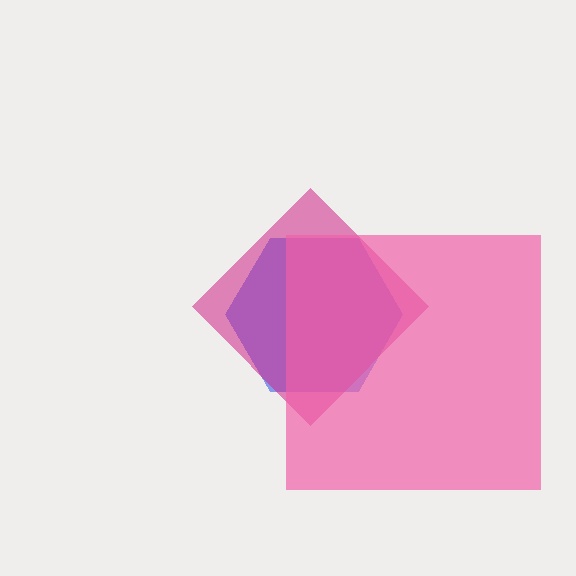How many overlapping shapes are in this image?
There are 3 overlapping shapes in the image.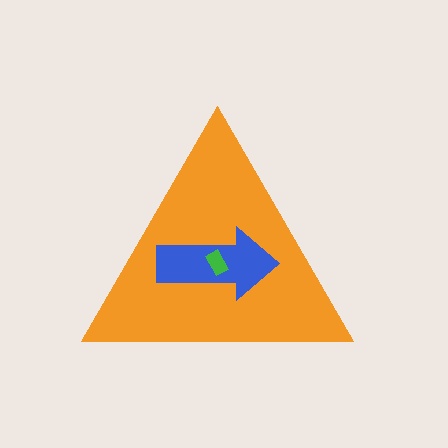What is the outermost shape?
The orange triangle.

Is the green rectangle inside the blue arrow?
Yes.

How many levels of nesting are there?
3.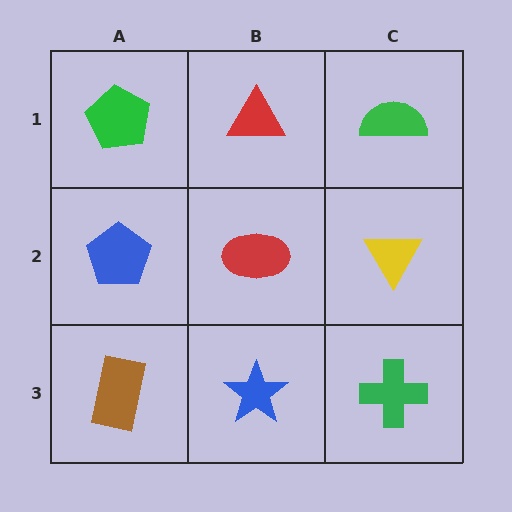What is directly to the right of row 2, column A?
A red ellipse.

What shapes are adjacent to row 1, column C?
A yellow triangle (row 2, column C), a red triangle (row 1, column B).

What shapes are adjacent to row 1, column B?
A red ellipse (row 2, column B), a green pentagon (row 1, column A), a green semicircle (row 1, column C).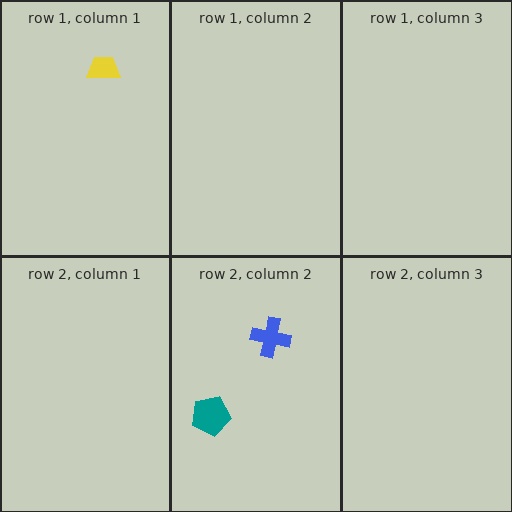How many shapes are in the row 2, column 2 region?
2.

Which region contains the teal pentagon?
The row 2, column 2 region.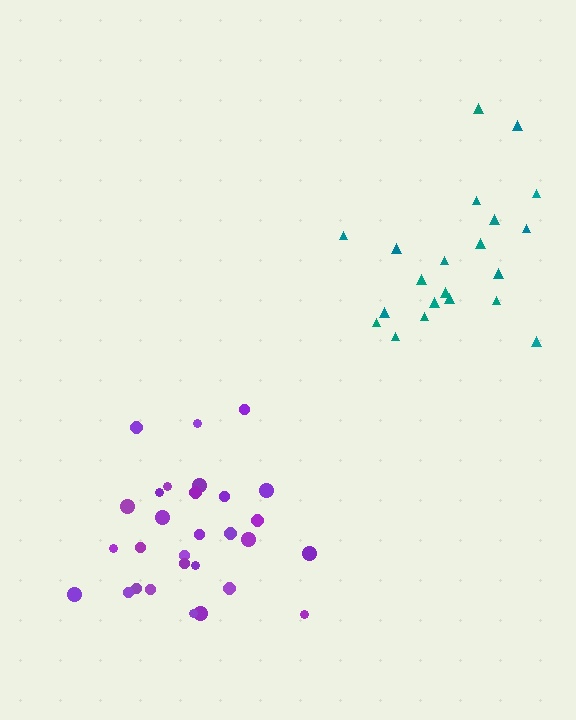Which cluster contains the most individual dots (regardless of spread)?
Purple (29).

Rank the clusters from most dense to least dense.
purple, teal.